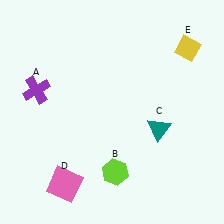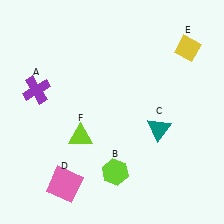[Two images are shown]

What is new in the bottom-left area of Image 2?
A lime triangle (F) was added in the bottom-left area of Image 2.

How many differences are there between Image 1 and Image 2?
There is 1 difference between the two images.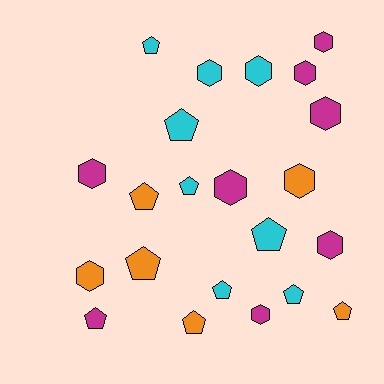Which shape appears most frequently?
Pentagon, with 11 objects.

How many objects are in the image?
There are 22 objects.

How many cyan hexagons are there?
There are 2 cyan hexagons.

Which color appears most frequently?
Magenta, with 8 objects.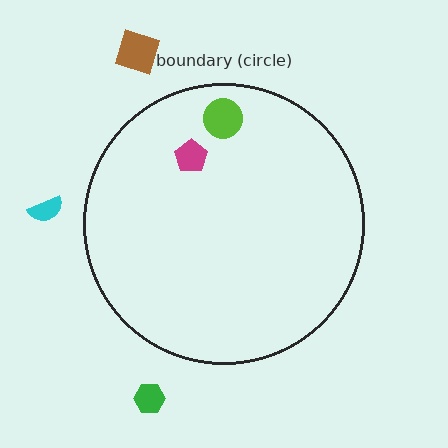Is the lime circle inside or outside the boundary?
Inside.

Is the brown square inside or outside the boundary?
Outside.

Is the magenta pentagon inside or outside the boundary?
Inside.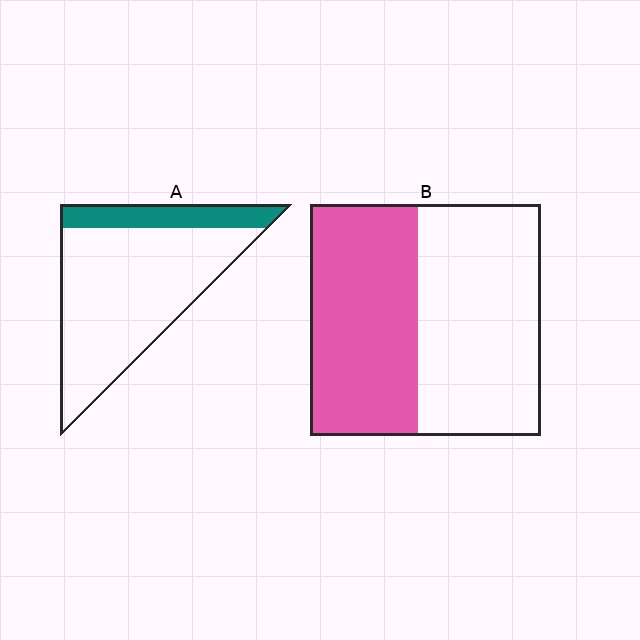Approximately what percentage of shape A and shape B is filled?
A is approximately 20% and B is approximately 45%.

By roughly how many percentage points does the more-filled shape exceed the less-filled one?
By roughly 25 percentage points (B over A).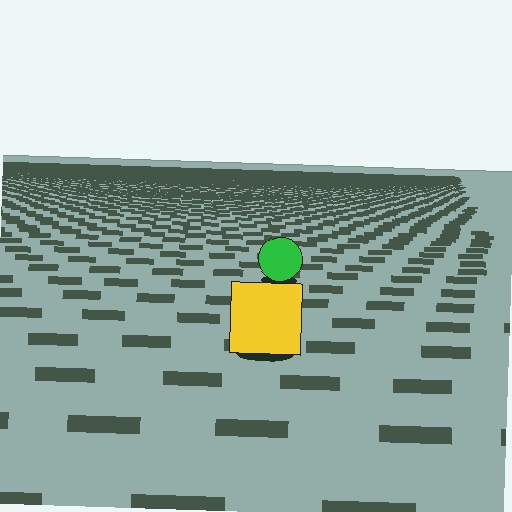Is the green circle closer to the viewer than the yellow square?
No. The yellow square is closer — you can tell from the texture gradient: the ground texture is coarser near it.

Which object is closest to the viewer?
The yellow square is closest. The texture marks near it are larger and more spread out.